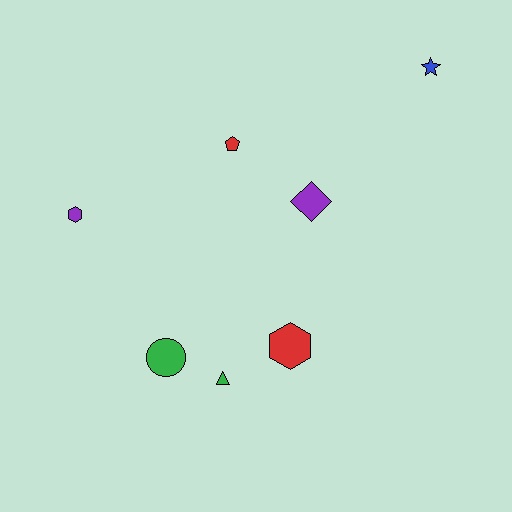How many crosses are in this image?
There are no crosses.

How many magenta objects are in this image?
There are no magenta objects.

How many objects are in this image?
There are 7 objects.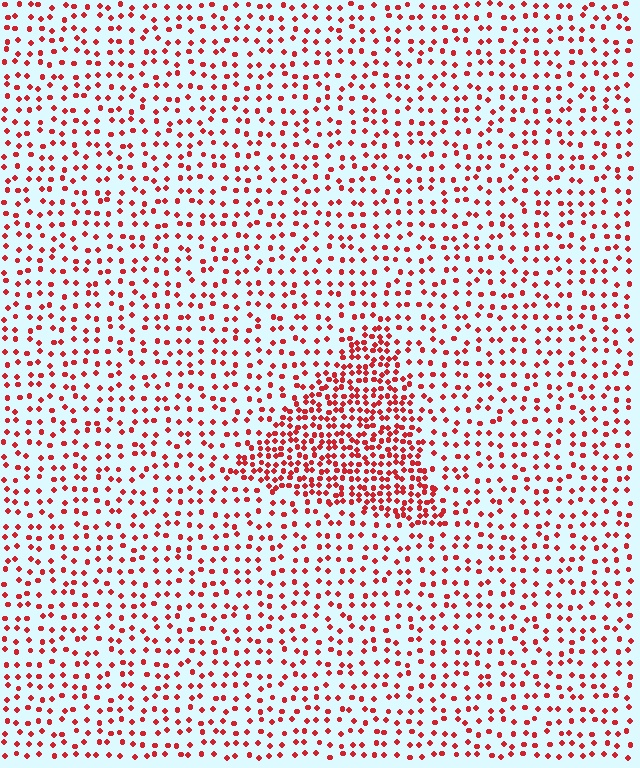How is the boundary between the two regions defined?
The boundary is defined by a change in element density (approximately 2.3x ratio). All elements are the same color, size, and shape.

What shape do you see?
I see a triangle.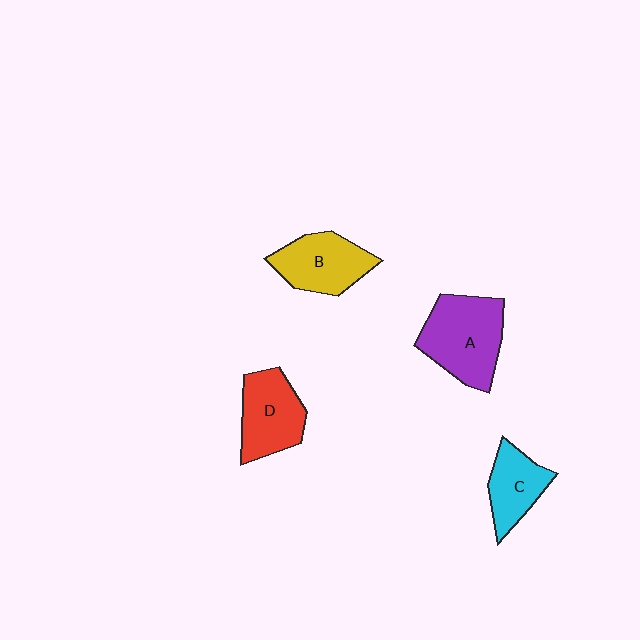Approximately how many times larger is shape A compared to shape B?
Approximately 1.3 times.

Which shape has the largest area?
Shape A (purple).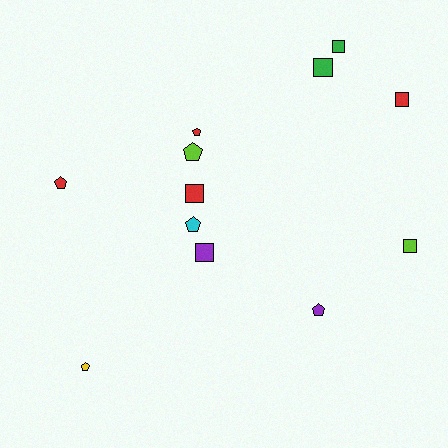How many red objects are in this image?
There are 4 red objects.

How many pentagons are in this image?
There are 6 pentagons.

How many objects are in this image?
There are 12 objects.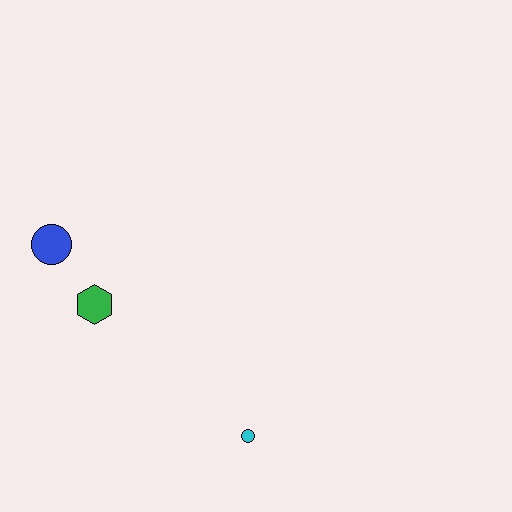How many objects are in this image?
There are 3 objects.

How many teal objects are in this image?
There are no teal objects.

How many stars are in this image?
There are no stars.